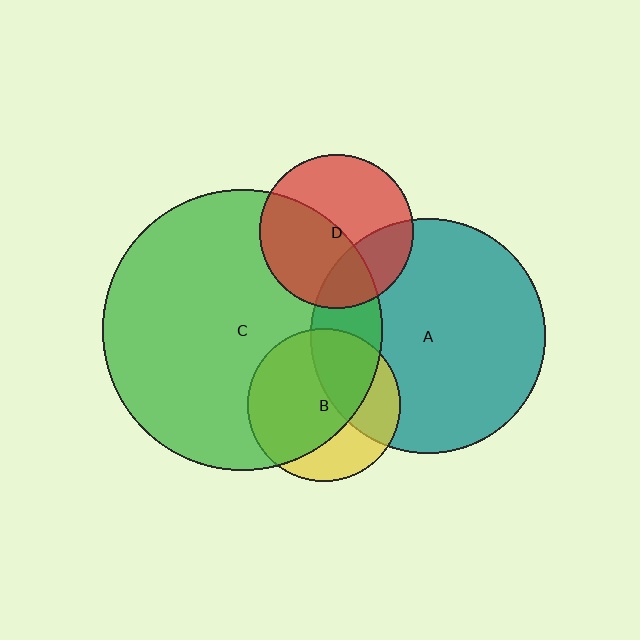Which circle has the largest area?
Circle C (green).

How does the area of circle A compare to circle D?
Approximately 2.4 times.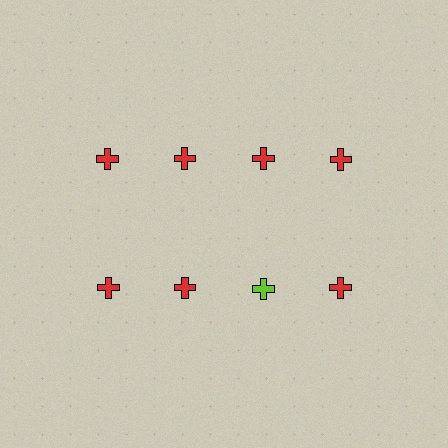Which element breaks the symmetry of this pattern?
The lime cross in the second row, center column breaks the symmetry. All other shapes are red crosses.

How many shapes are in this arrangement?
There are 8 shapes arranged in a grid pattern.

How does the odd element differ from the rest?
It has a different color: lime instead of red.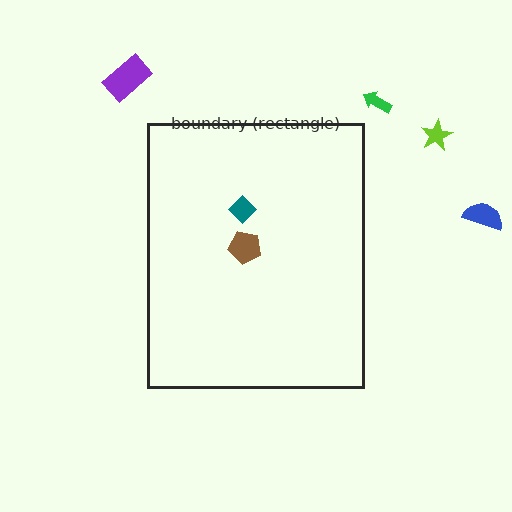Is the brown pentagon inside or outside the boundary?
Inside.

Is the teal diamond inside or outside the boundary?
Inside.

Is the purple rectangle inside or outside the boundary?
Outside.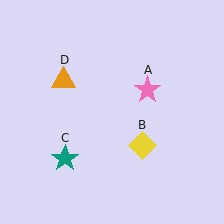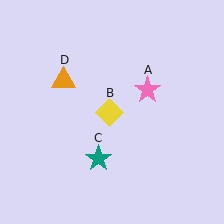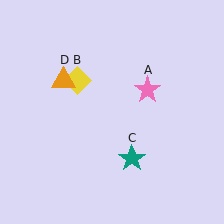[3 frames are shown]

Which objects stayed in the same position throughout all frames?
Pink star (object A) and orange triangle (object D) remained stationary.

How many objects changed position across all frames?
2 objects changed position: yellow diamond (object B), teal star (object C).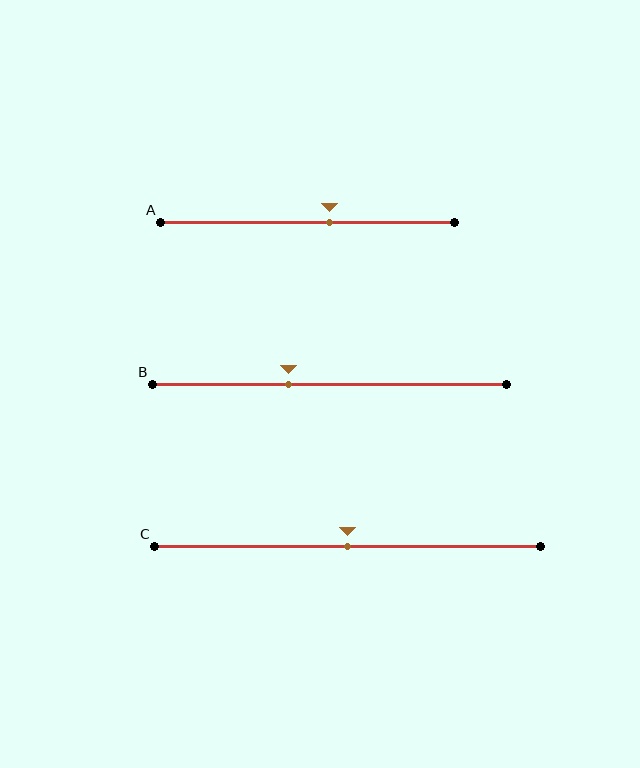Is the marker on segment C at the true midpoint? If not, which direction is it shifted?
Yes, the marker on segment C is at the true midpoint.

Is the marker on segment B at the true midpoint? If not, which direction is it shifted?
No, the marker on segment B is shifted to the left by about 12% of the segment length.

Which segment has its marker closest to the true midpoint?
Segment C has its marker closest to the true midpoint.